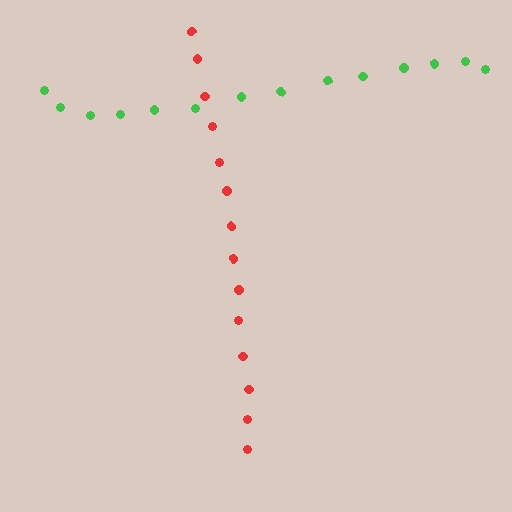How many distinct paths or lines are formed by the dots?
There are 2 distinct paths.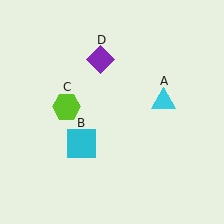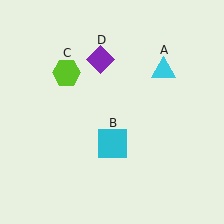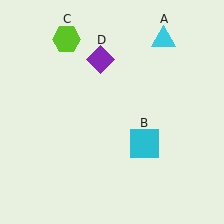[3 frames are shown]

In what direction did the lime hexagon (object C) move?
The lime hexagon (object C) moved up.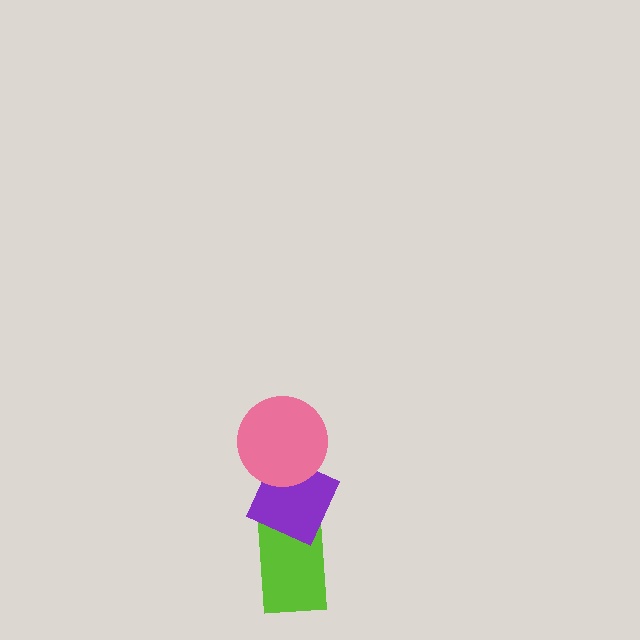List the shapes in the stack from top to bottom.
From top to bottom: the pink circle, the purple diamond, the lime rectangle.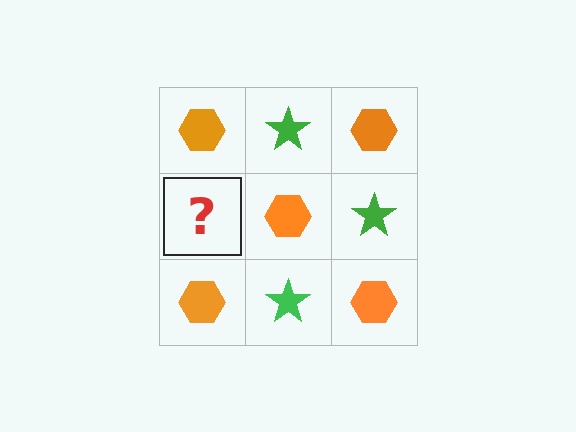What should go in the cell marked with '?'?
The missing cell should contain a green star.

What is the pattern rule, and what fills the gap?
The rule is that it alternates orange hexagon and green star in a checkerboard pattern. The gap should be filled with a green star.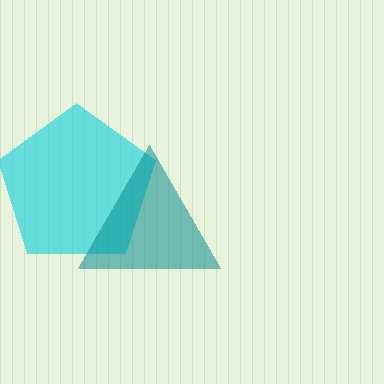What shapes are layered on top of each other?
The layered shapes are: a cyan pentagon, a teal triangle.